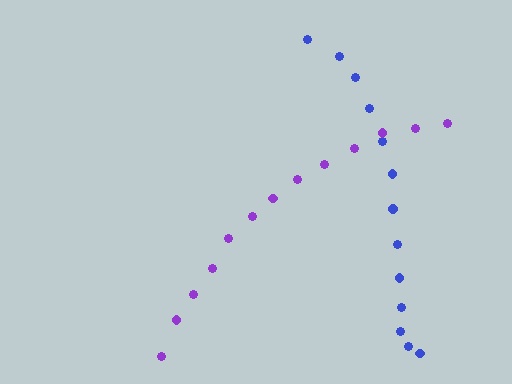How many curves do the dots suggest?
There are 2 distinct paths.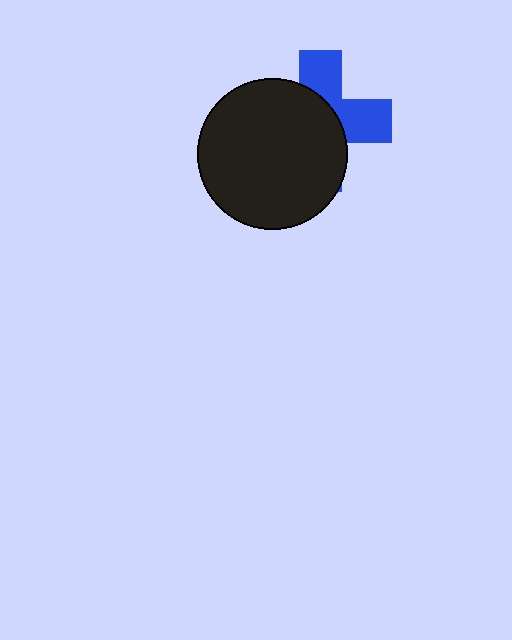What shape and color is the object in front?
The object in front is a black circle.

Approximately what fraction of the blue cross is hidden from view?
Roughly 60% of the blue cross is hidden behind the black circle.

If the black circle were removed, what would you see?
You would see the complete blue cross.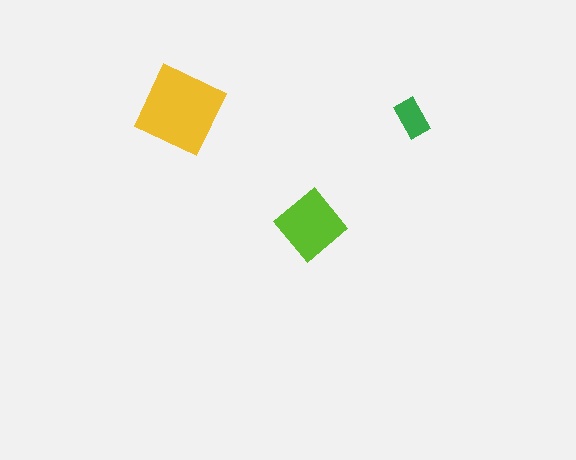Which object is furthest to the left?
The yellow diamond is leftmost.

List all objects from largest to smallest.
The yellow diamond, the lime diamond, the green rectangle.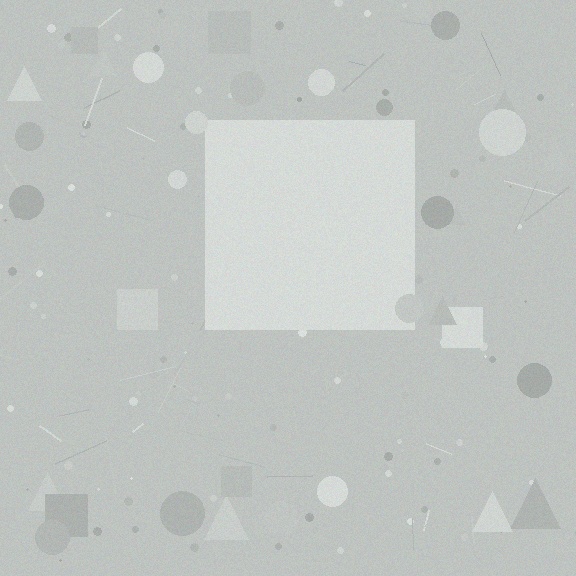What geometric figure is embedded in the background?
A square is embedded in the background.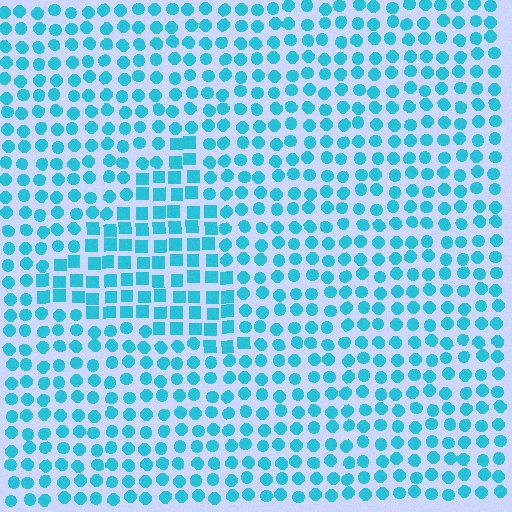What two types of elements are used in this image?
The image uses squares inside the triangle region and circles outside it.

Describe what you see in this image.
The image is filled with small cyan elements arranged in a uniform grid. A triangle-shaped region contains squares, while the surrounding area contains circles. The boundary is defined purely by the change in element shape.